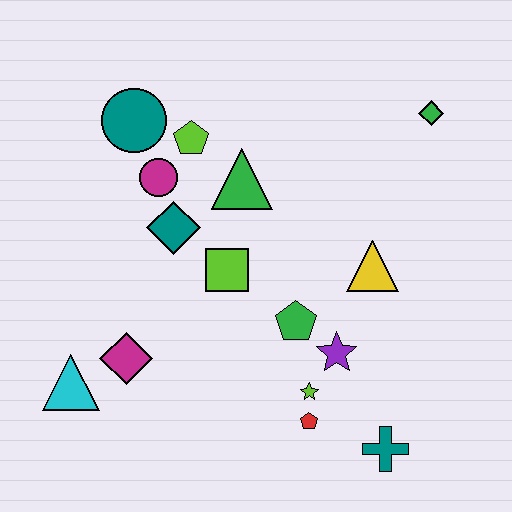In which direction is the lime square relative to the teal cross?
The lime square is above the teal cross.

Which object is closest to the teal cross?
The red pentagon is closest to the teal cross.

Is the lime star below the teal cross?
No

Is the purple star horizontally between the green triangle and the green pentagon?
No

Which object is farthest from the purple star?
The teal circle is farthest from the purple star.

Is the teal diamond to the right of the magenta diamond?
Yes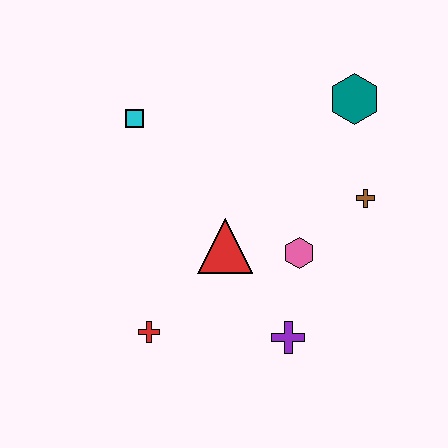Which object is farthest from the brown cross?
The red cross is farthest from the brown cross.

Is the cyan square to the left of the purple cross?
Yes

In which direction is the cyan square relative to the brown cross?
The cyan square is to the left of the brown cross.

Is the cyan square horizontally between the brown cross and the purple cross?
No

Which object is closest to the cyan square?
The red triangle is closest to the cyan square.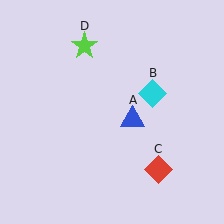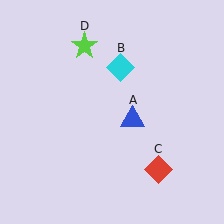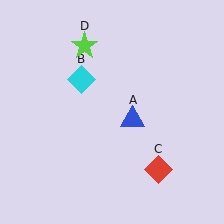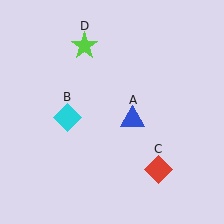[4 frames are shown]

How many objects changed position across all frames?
1 object changed position: cyan diamond (object B).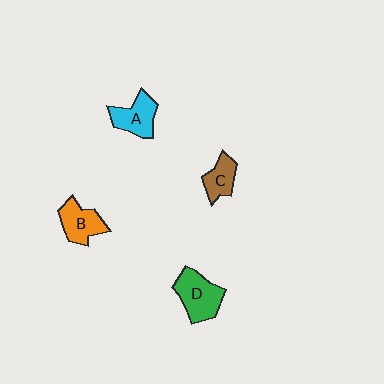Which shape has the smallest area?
Shape C (brown).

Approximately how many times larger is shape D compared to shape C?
Approximately 1.6 times.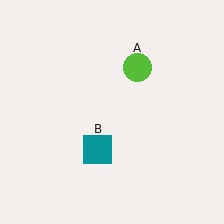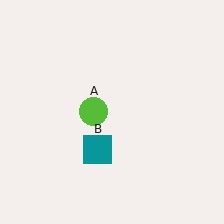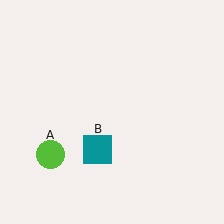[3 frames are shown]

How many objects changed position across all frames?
1 object changed position: lime circle (object A).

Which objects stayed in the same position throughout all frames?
Teal square (object B) remained stationary.